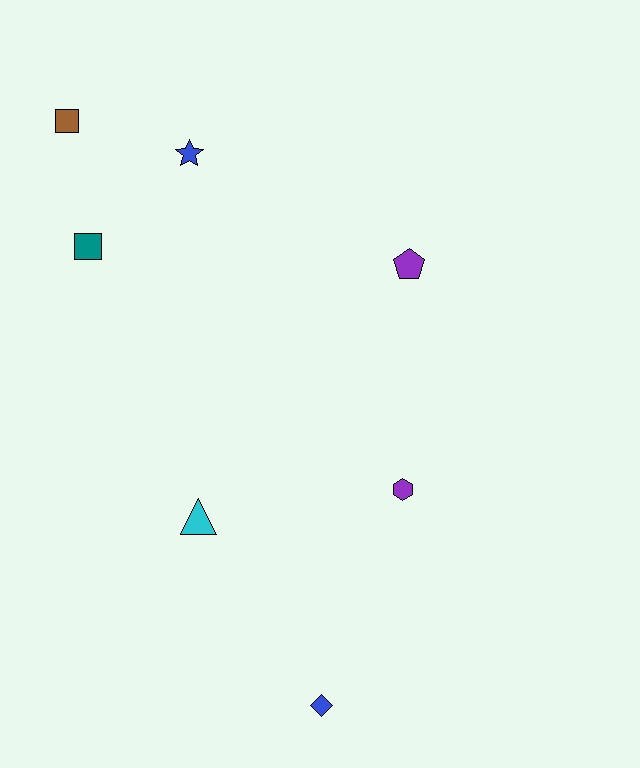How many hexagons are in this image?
There is 1 hexagon.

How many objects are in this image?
There are 7 objects.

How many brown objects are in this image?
There is 1 brown object.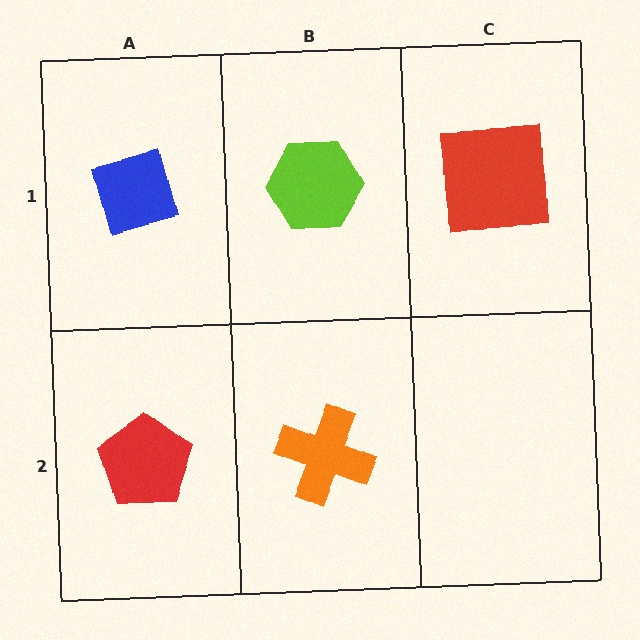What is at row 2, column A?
A red pentagon.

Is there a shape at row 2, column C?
No, that cell is empty.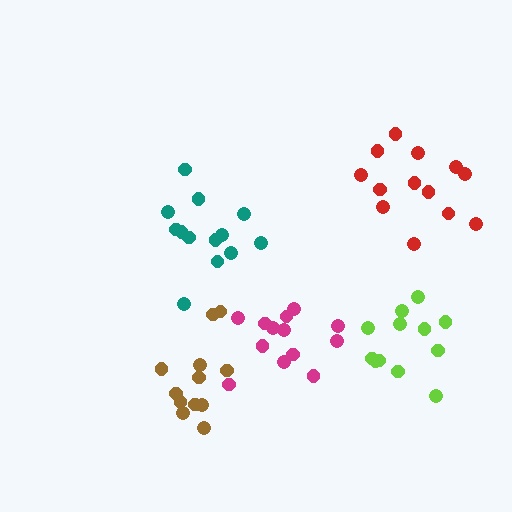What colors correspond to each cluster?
The clusters are colored: brown, red, teal, magenta, lime.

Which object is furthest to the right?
The red cluster is rightmost.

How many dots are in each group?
Group 1: 12 dots, Group 2: 13 dots, Group 3: 13 dots, Group 4: 13 dots, Group 5: 12 dots (63 total).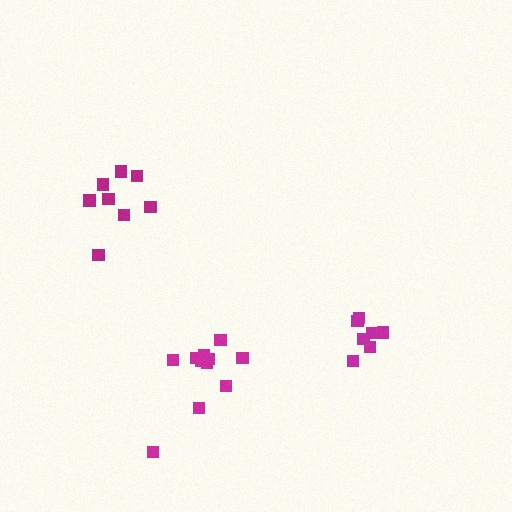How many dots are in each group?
Group 1: 8 dots, Group 2: 7 dots, Group 3: 11 dots (26 total).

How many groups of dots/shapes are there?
There are 3 groups.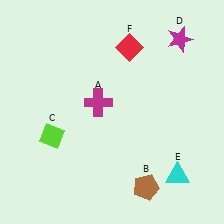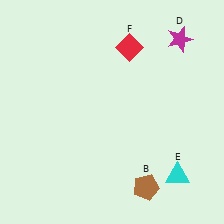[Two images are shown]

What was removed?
The magenta cross (A), the lime diamond (C) were removed in Image 2.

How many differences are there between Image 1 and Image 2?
There are 2 differences between the two images.